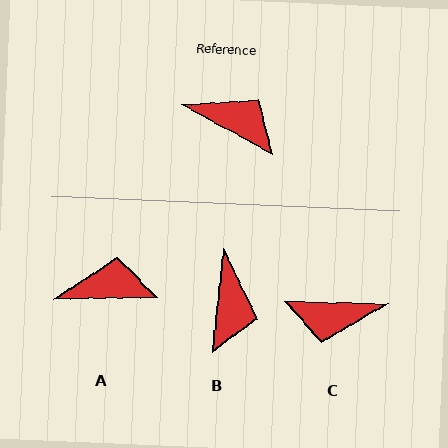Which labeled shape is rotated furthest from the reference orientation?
C, about 153 degrees away.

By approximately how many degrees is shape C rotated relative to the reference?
Approximately 153 degrees clockwise.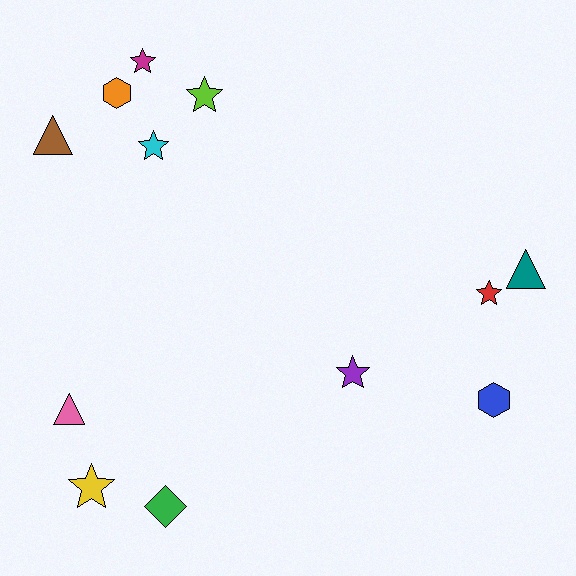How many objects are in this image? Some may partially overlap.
There are 12 objects.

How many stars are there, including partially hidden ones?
There are 6 stars.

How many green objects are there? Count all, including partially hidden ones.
There is 1 green object.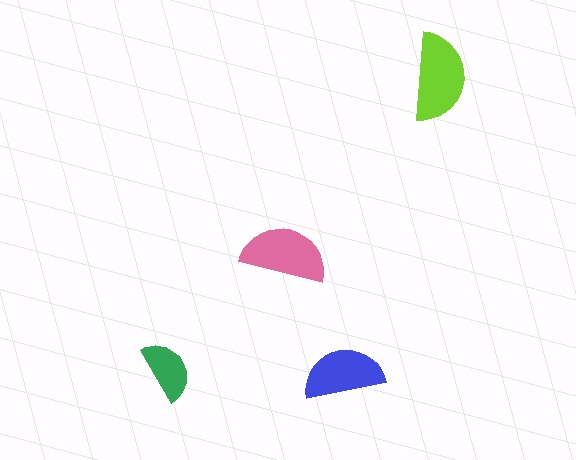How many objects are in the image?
There are 4 objects in the image.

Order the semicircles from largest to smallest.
the lime one, the pink one, the blue one, the green one.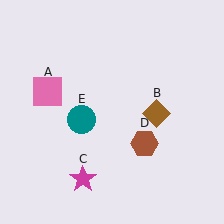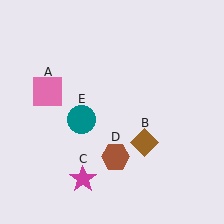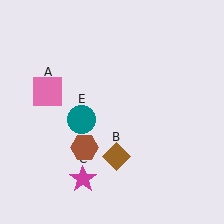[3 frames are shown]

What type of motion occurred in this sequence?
The brown diamond (object B), brown hexagon (object D) rotated clockwise around the center of the scene.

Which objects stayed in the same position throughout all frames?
Pink square (object A) and magenta star (object C) and teal circle (object E) remained stationary.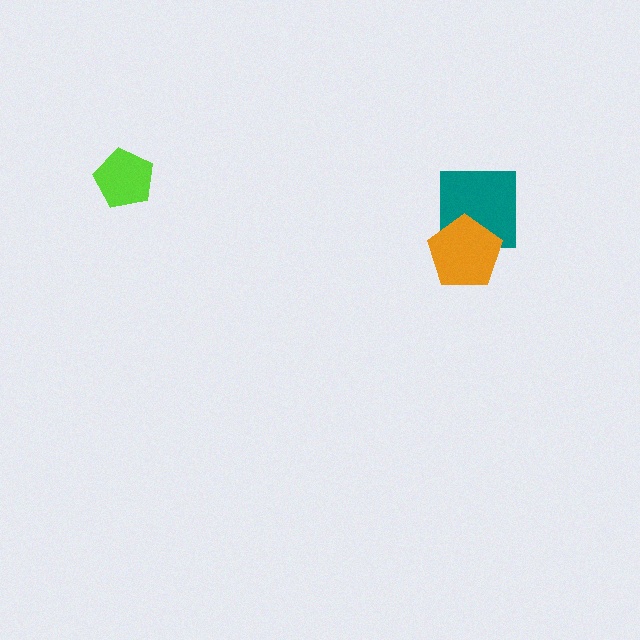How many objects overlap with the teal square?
1 object overlaps with the teal square.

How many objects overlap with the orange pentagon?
1 object overlaps with the orange pentagon.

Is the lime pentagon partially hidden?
No, no other shape covers it.